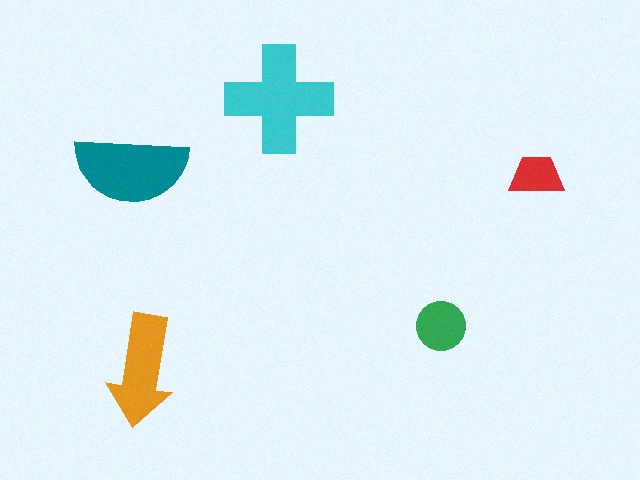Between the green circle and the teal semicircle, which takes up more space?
The teal semicircle.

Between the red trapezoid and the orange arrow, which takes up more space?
The orange arrow.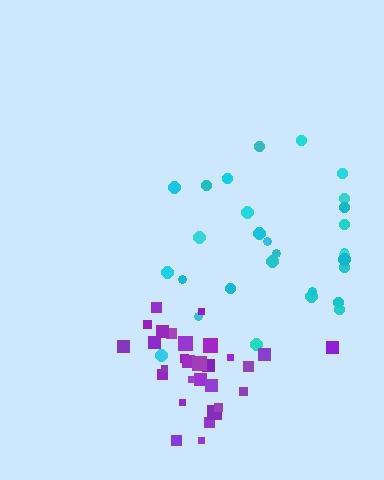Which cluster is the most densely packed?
Purple.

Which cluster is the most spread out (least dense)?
Cyan.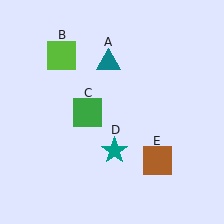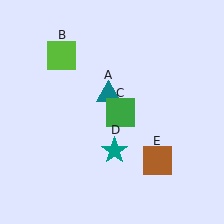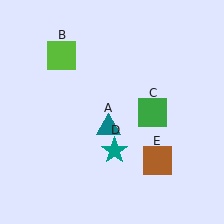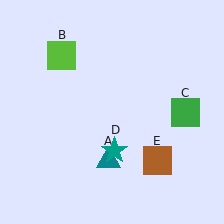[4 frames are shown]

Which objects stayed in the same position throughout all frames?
Lime square (object B) and teal star (object D) and brown square (object E) remained stationary.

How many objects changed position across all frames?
2 objects changed position: teal triangle (object A), green square (object C).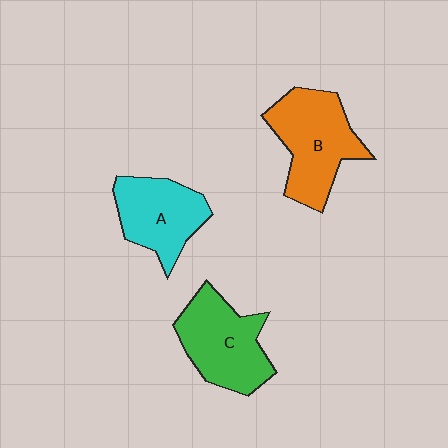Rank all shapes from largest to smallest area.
From largest to smallest: B (orange), C (green), A (cyan).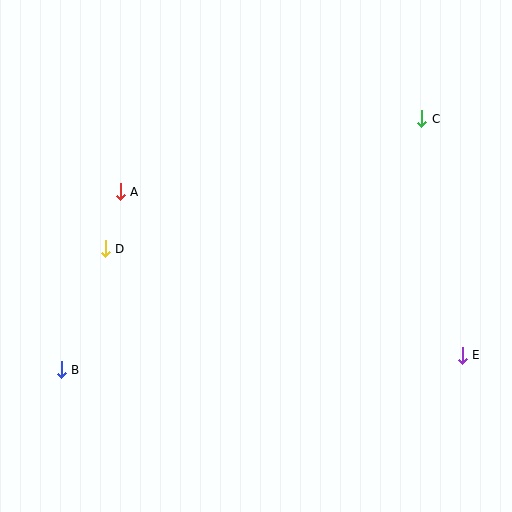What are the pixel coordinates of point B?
Point B is at (61, 370).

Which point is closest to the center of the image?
Point A at (120, 192) is closest to the center.